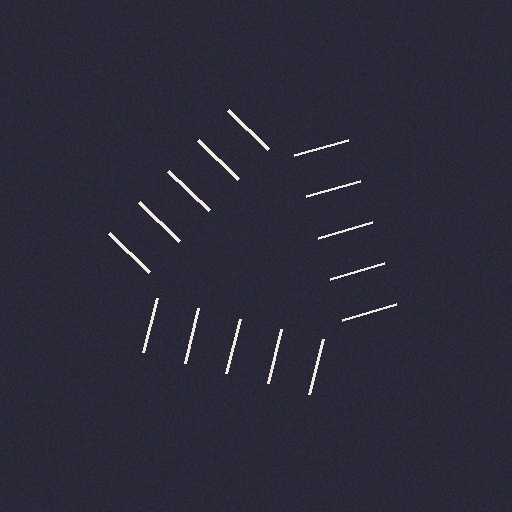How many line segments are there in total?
15 — 5 along each of the 3 edges.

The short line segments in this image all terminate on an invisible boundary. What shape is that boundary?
An illusory triangle — the line segments terminate on its edges but no continuous stroke is drawn.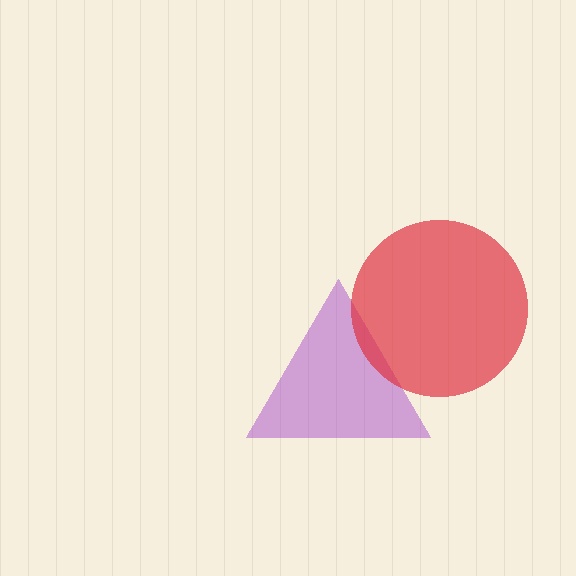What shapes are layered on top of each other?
The layered shapes are: a purple triangle, a red circle.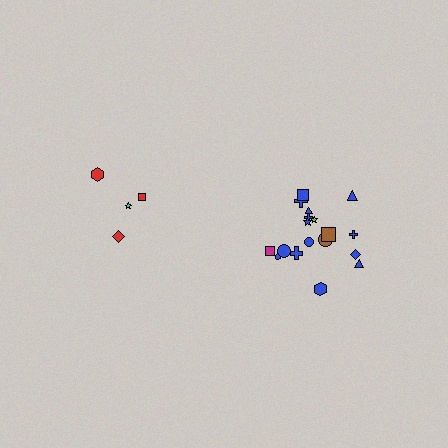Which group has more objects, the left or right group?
The right group.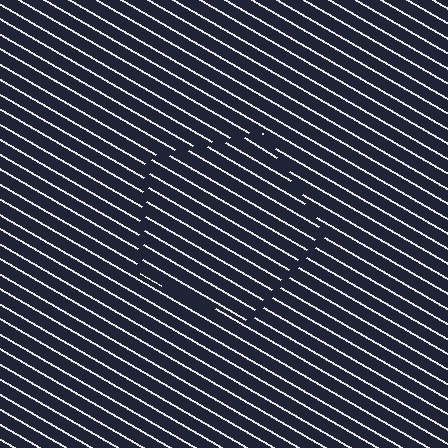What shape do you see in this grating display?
An illusory pentagon. The interior of the shape contains the same grating, shifted by half a period — the contour is defined by the phase discontinuity where line-ends from the inner and outer gratings abut.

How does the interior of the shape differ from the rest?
The interior of the shape contains the same grating, shifted by half a period — the contour is defined by the phase discontinuity where line-ends from the inner and outer gratings abut.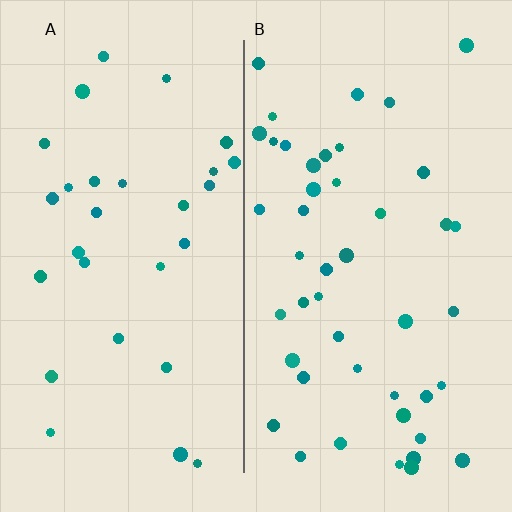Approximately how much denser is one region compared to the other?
Approximately 1.5× — region B over region A.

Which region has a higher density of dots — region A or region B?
B (the right).